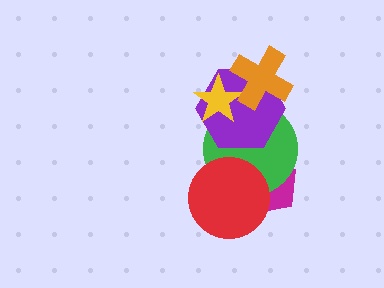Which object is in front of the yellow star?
The orange cross is in front of the yellow star.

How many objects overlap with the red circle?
2 objects overlap with the red circle.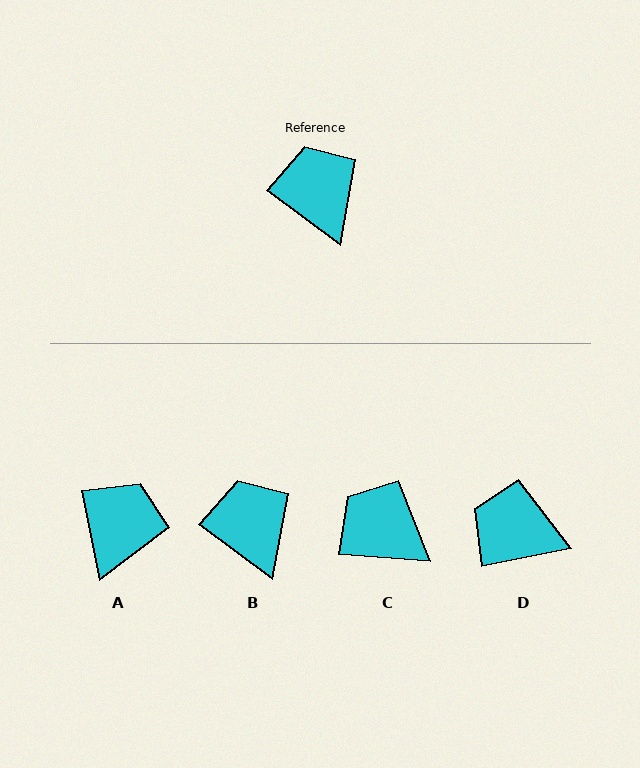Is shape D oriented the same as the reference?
No, it is off by about 48 degrees.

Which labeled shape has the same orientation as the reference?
B.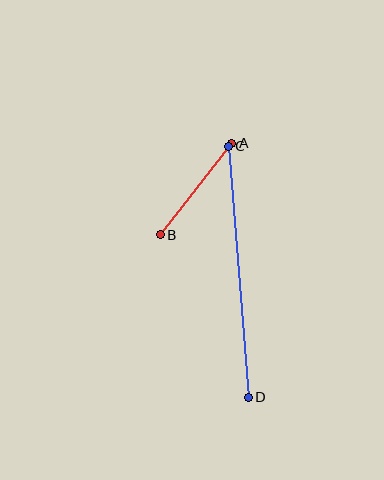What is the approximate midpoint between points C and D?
The midpoint is at approximately (238, 272) pixels.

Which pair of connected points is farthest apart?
Points C and D are farthest apart.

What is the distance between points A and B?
The distance is approximately 116 pixels.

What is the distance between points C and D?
The distance is approximately 252 pixels.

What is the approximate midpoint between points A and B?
The midpoint is at approximately (196, 189) pixels.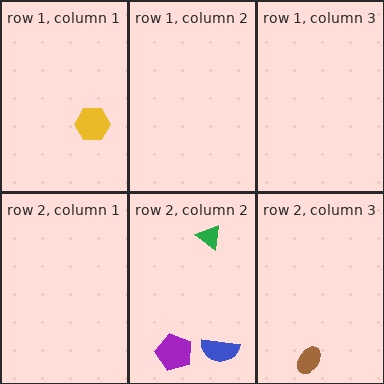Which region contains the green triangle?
The row 2, column 2 region.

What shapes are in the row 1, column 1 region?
The yellow hexagon.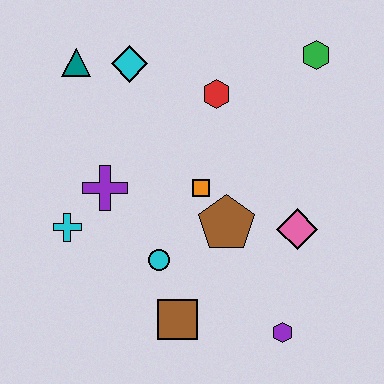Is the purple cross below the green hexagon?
Yes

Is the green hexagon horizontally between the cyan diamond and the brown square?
No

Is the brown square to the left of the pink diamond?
Yes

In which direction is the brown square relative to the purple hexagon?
The brown square is to the left of the purple hexagon.